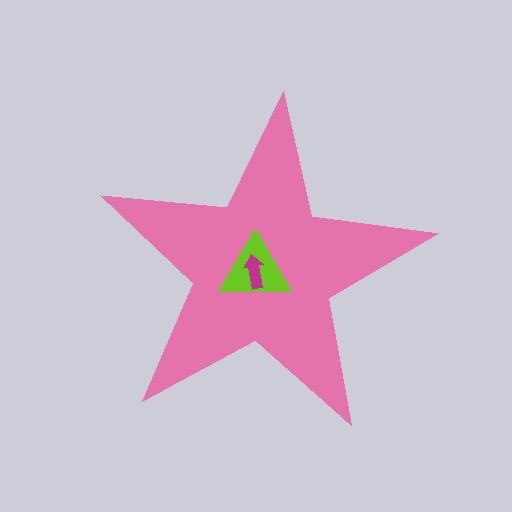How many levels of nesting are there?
3.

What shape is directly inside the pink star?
The lime triangle.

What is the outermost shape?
The pink star.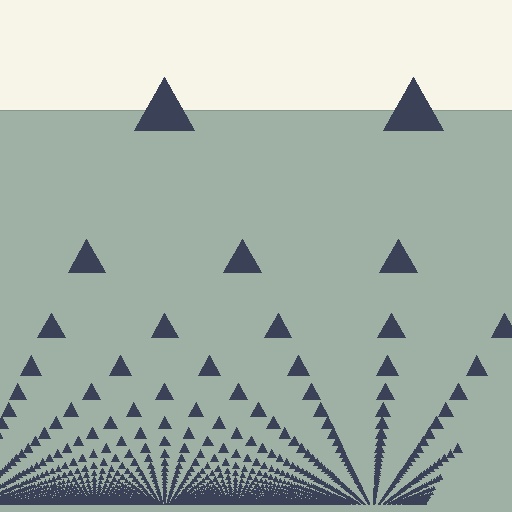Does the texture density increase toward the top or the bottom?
Density increases toward the bottom.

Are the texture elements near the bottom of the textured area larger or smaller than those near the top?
Smaller. The gradient is inverted — elements near the bottom are smaller and denser.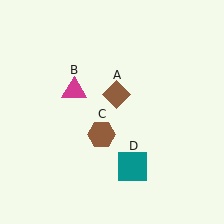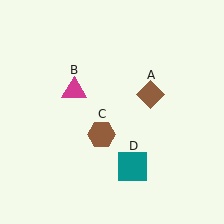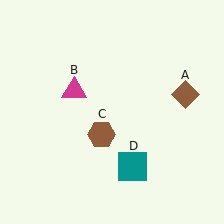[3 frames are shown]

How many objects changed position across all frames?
1 object changed position: brown diamond (object A).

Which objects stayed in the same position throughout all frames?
Magenta triangle (object B) and brown hexagon (object C) and teal square (object D) remained stationary.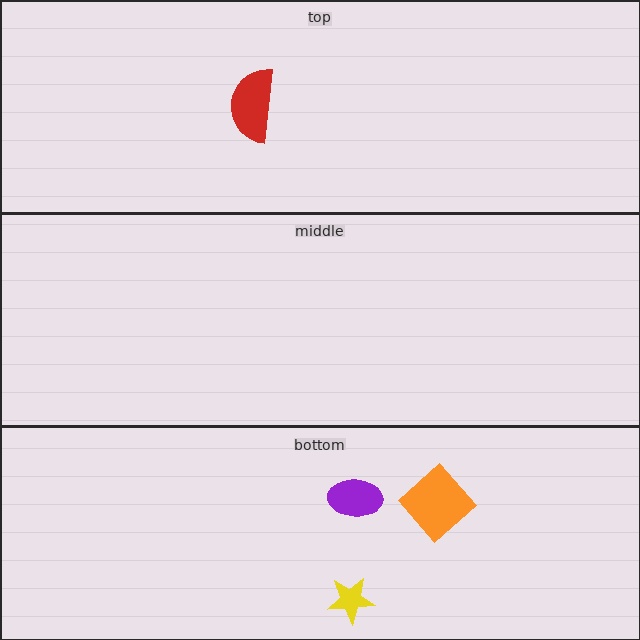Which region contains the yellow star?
The bottom region.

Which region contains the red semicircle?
The top region.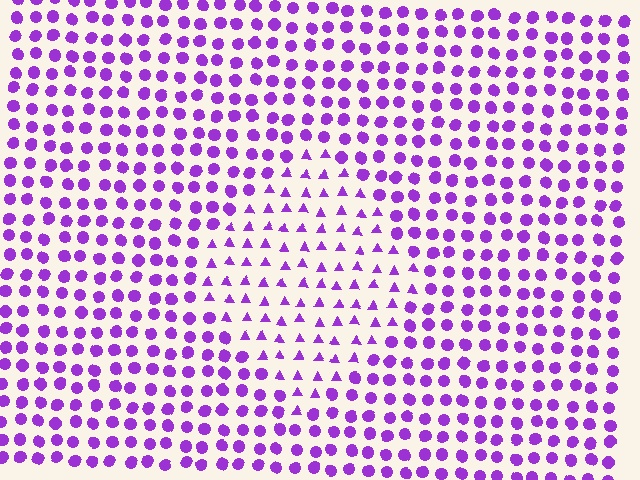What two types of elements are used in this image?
The image uses triangles inside the diamond region and circles outside it.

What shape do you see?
I see a diamond.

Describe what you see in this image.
The image is filled with small purple elements arranged in a uniform grid. A diamond-shaped region contains triangles, while the surrounding area contains circles. The boundary is defined purely by the change in element shape.